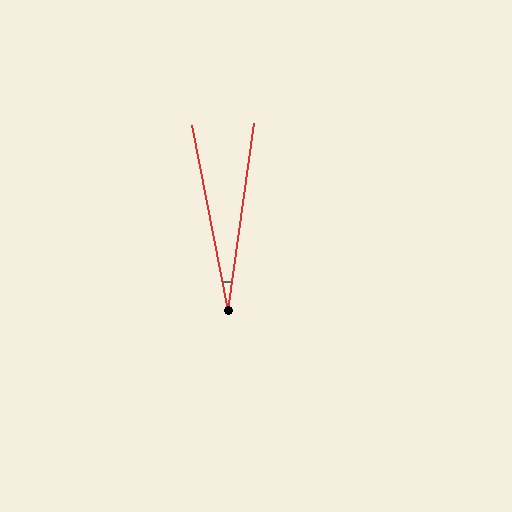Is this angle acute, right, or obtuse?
It is acute.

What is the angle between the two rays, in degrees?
Approximately 19 degrees.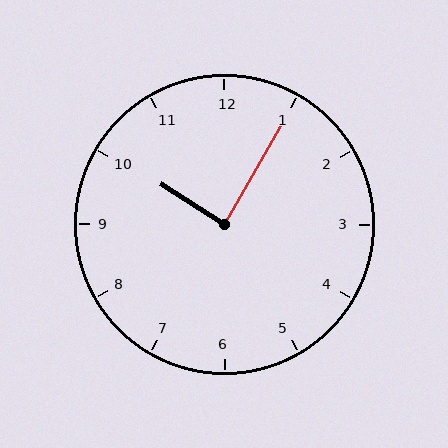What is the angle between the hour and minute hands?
Approximately 88 degrees.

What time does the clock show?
10:05.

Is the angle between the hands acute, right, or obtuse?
It is right.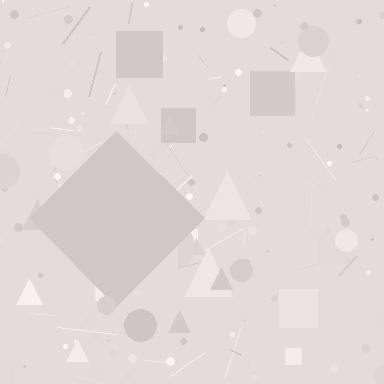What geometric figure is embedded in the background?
A diamond is embedded in the background.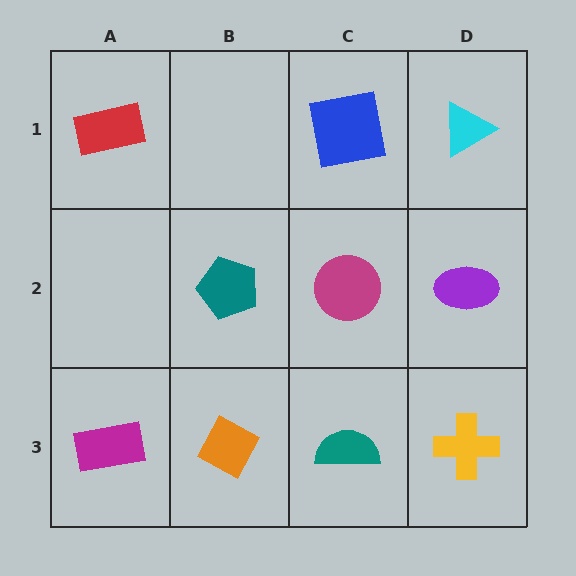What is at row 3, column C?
A teal semicircle.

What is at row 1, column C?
A blue square.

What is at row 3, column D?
A yellow cross.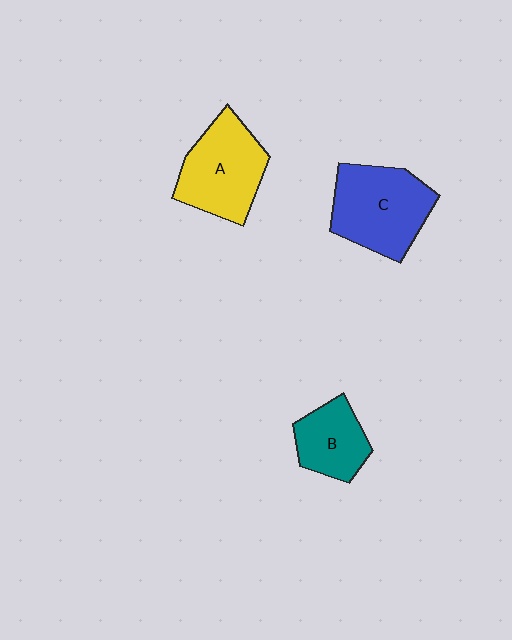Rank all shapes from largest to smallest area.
From largest to smallest: C (blue), A (yellow), B (teal).